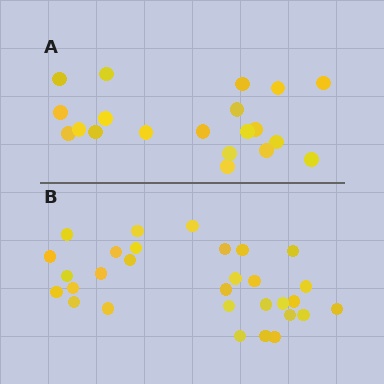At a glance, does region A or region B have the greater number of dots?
Region B (the bottom region) has more dots.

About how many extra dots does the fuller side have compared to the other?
Region B has roughly 10 or so more dots than region A.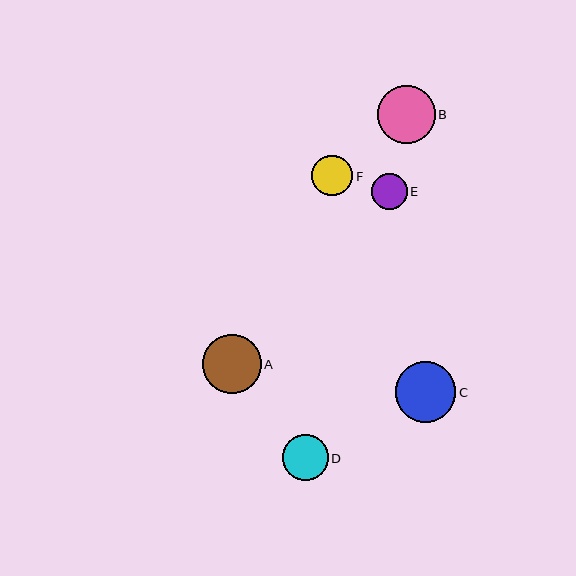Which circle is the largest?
Circle C is the largest with a size of approximately 61 pixels.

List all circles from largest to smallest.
From largest to smallest: C, A, B, D, F, E.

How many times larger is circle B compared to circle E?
Circle B is approximately 1.6 times the size of circle E.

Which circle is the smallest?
Circle E is the smallest with a size of approximately 35 pixels.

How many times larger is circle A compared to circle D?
Circle A is approximately 1.3 times the size of circle D.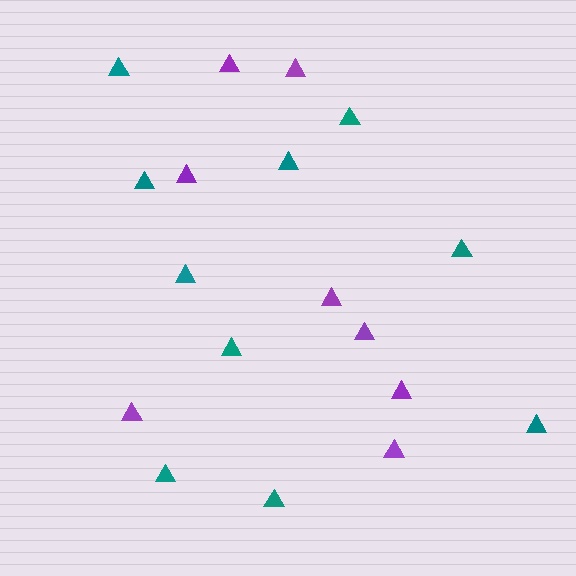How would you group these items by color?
There are 2 groups: one group of teal triangles (10) and one group of purple triangles (8).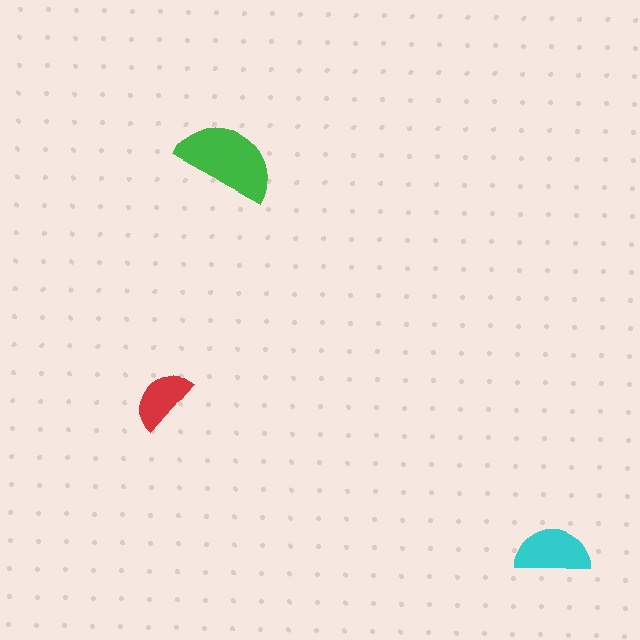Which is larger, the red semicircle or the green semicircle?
The green one.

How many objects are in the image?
There are 3 objects in the image.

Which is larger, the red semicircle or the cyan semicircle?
The cyan one.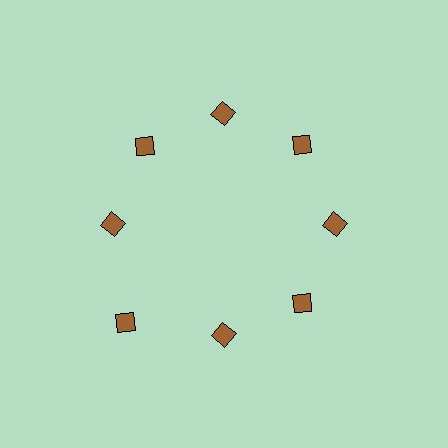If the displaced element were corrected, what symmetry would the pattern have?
It would have 8-fold rotational symmetry — the pattern would map onto itself every 45 degrees.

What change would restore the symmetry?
The symmetry would be restored by moving it inward, back onto the ring so that all 8 diamonds sit at equal angles and equal distance from the center.